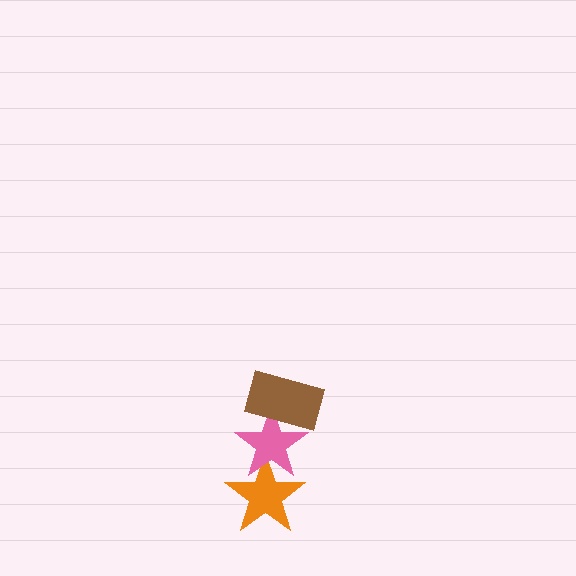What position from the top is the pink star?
The pink star is 2nd from the top.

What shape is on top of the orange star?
The pink star is on top of the orange star.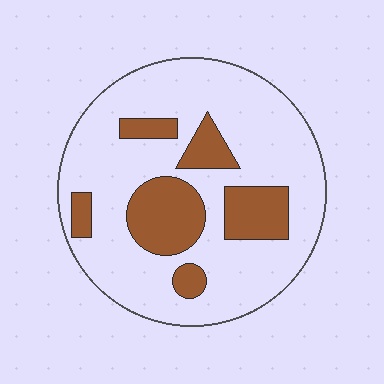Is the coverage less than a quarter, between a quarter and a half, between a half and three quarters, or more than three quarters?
Less than a quarter.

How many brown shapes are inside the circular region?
6.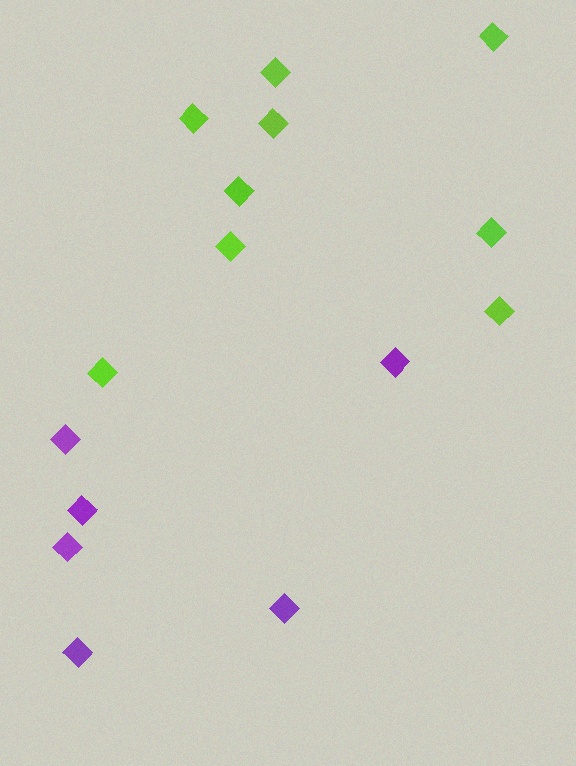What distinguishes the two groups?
There are 2 groups: one group of lime diamonds (9) and one group of purple diamonds (6).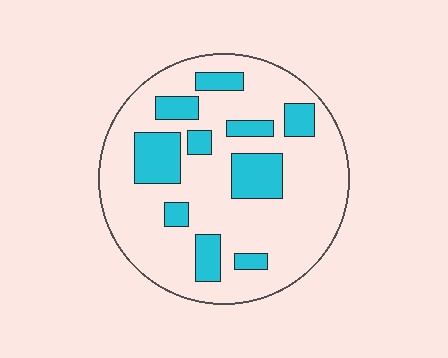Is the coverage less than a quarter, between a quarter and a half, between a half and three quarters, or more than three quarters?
Less than a quarter.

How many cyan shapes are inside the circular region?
10.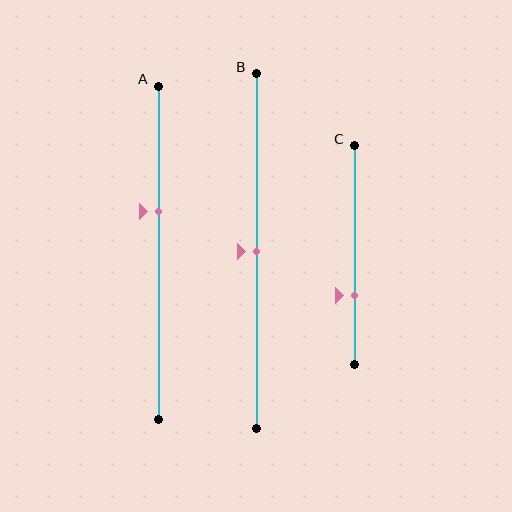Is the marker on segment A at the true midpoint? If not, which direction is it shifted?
No, the marker on segment A is shifted upward by about 12% of the segment length.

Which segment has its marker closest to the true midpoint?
Segment B has its marker closest to the true midpoint.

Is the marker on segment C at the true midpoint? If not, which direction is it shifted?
No, the marker on segment C is shifted downward by about 18% of the segment length.